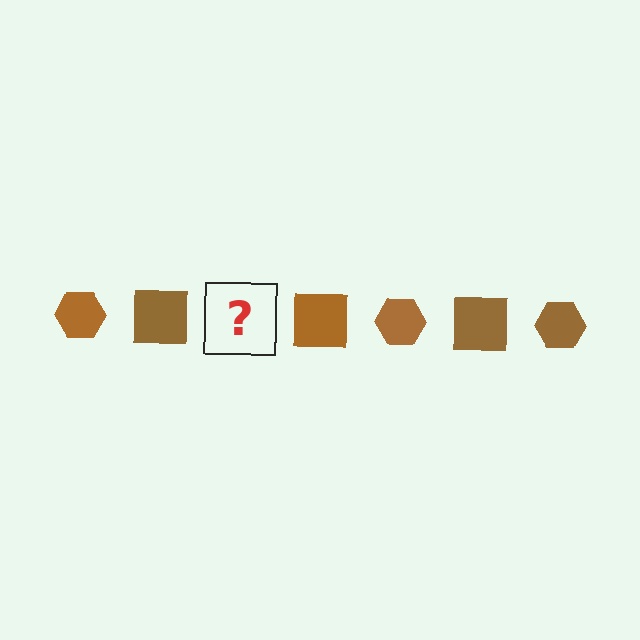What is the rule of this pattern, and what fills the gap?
The rule is that the pattern cycles through hexagon, square shapes in brown. The gap should be filled with a brown hexagon.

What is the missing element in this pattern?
The missing element is a brown hexagon.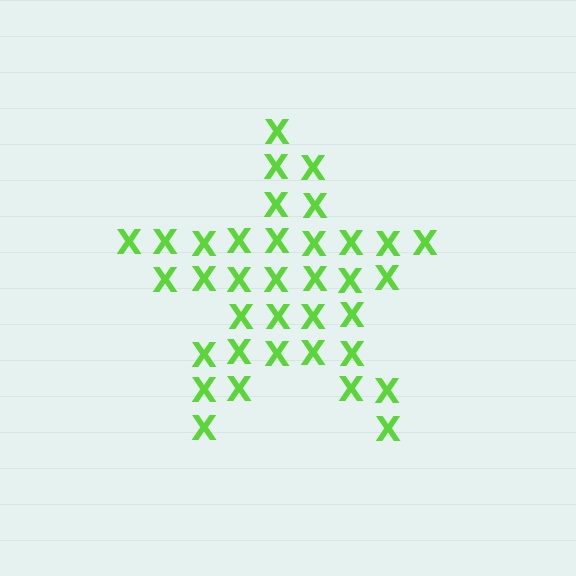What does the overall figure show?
The overall figure shows a star.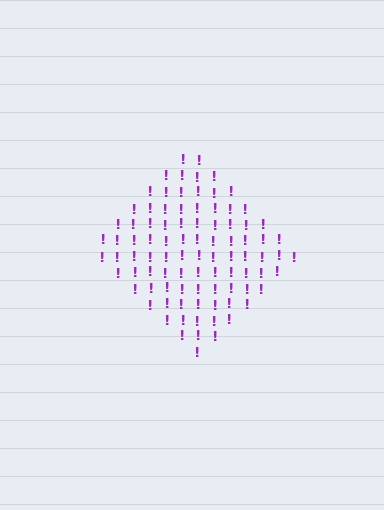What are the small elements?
The small elements are exclamation marks.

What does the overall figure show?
The overall figure shows a diamond.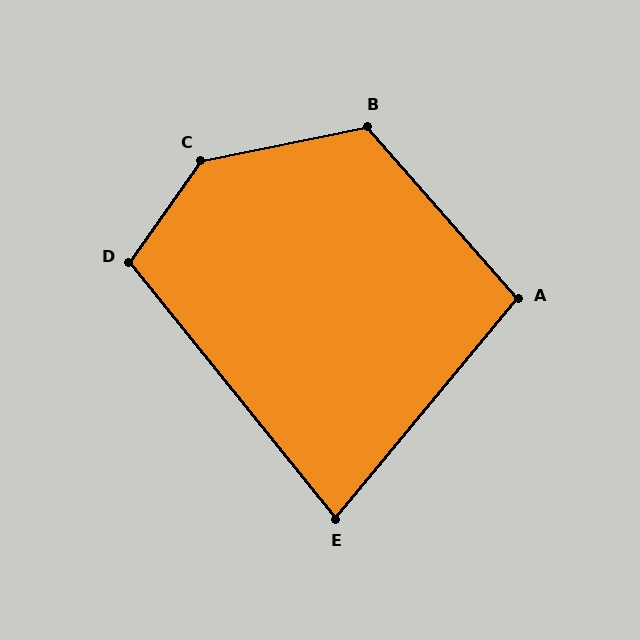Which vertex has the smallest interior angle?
E, at approximately 79 degrees.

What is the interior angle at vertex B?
Approximately 120 degrees (obtuse).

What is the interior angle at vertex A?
Approximately 99 degrees (obtuse).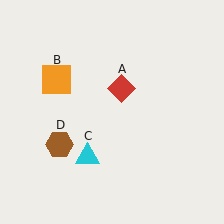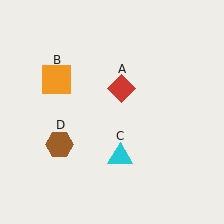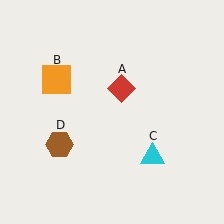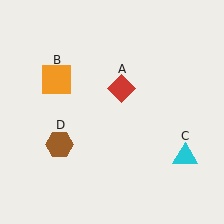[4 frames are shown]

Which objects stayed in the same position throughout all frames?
Red diamond (object A) and orange square (object B) and brown hexagon (object D) remained stationary.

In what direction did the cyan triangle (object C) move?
The cyan triangle (object C) moved right.